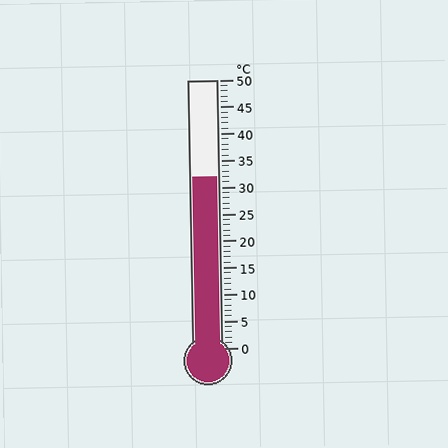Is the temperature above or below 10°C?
The temperature is above 10°C.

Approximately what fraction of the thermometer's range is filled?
The thermometer is filled to approximately 65% of its range.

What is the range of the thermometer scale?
The thermometer scale ranges from 0°C to 50°C.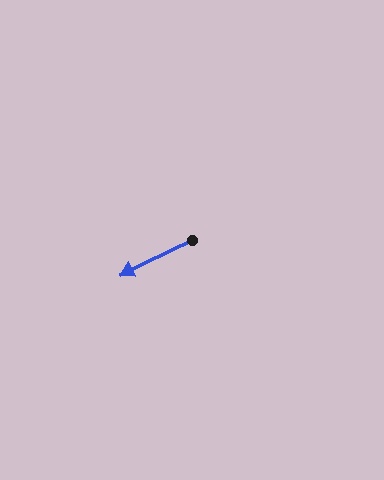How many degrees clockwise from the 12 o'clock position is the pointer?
Approximately 244 degrees.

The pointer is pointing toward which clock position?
Roughly 8 o'clock.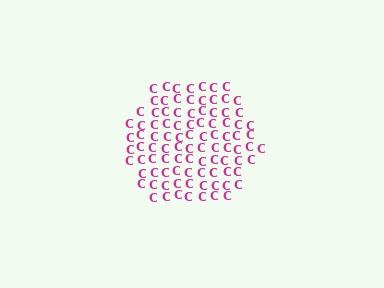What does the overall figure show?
The overall figure shows a hexagon.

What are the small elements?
The small elements are letter C's.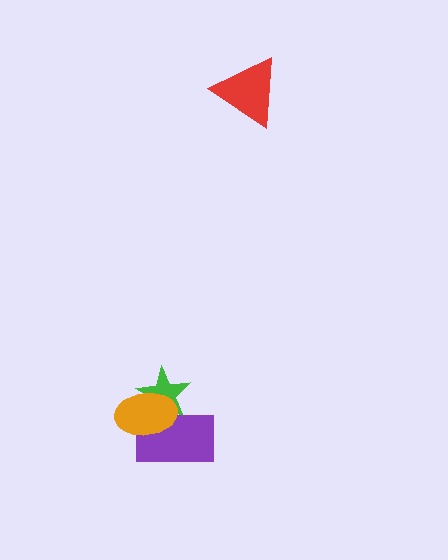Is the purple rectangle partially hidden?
Yes, it is partially covered by another shape.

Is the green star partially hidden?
Yes, it is partially covered by another shape.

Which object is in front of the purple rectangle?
The orange ellipse is in front of the purple rectangle.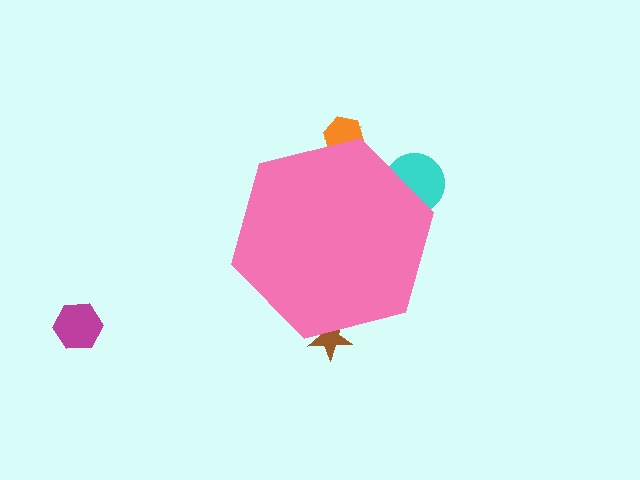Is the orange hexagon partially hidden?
Yes, the orange hexagon is partially hidden behind the pink hexagon.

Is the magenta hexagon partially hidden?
No, the magenta hexagon is fully visible.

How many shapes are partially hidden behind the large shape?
4 shapes are partially hidden.